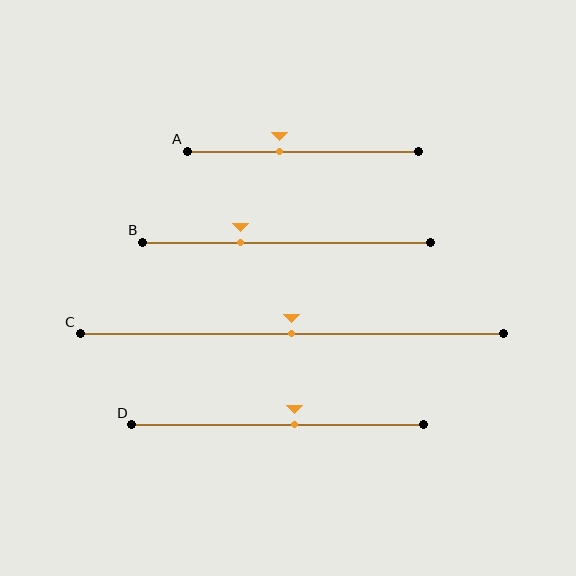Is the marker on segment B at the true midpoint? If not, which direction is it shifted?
No, the marker on segment B is shifted to the left by about 16% of the segment length.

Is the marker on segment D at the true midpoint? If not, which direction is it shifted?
No, the marker on segment D is shifted to the right by about 6% of the segment length.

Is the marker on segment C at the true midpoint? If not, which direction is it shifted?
Yes, the marker on segment C is at the true midpoint.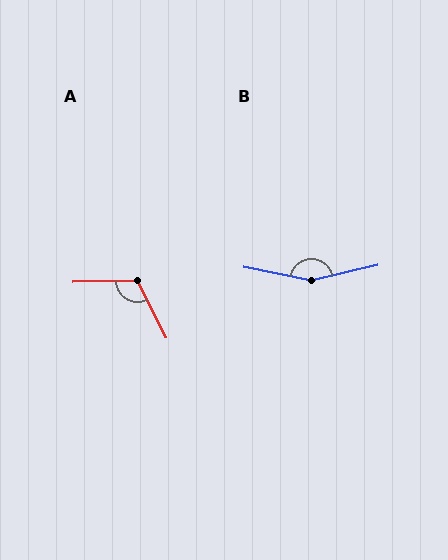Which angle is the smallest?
A, at approximately 115 degrees.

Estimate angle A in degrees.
Approximately 115 degrees.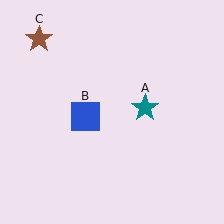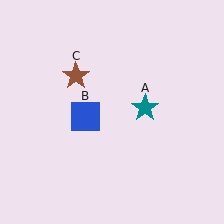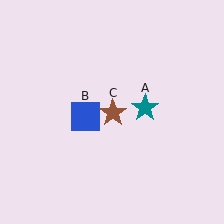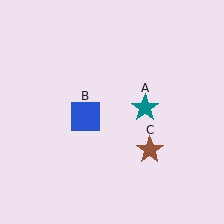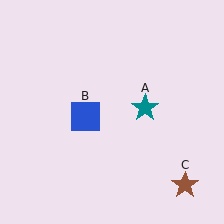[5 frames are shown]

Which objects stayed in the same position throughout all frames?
Teal star (object A) and blue square (object B) remained stationary.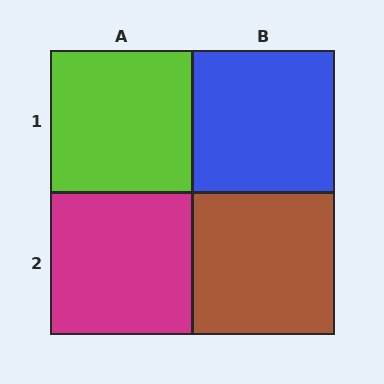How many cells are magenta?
1 cell is magenta.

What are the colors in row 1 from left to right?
Lime, blue.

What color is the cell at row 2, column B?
Brown.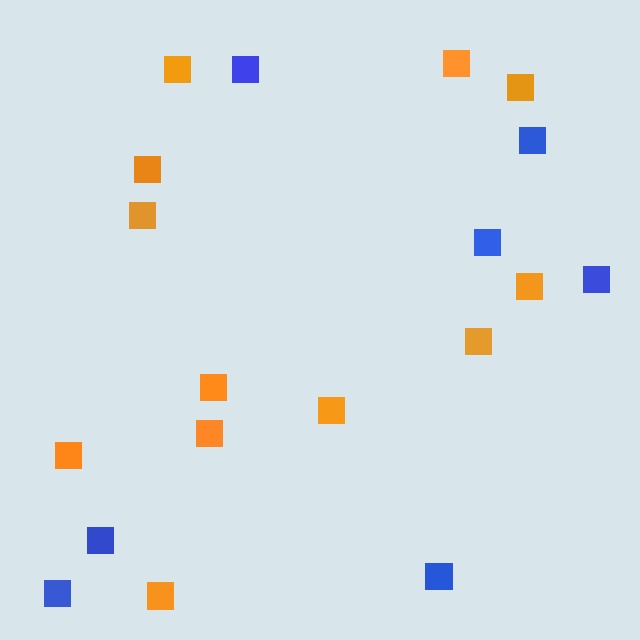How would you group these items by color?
There are 2 groups: one group of orange squares (12) and one group of blue squares (7).